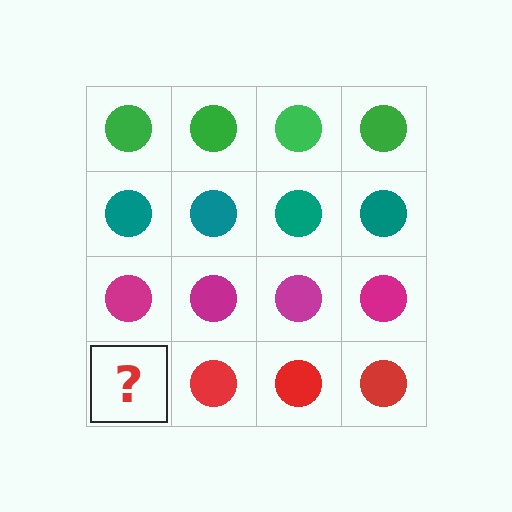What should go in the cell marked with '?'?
The missing cell should contain a red circle.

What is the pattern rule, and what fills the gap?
The rule is that each row has a consistent color. The gap should be filled with a red circle.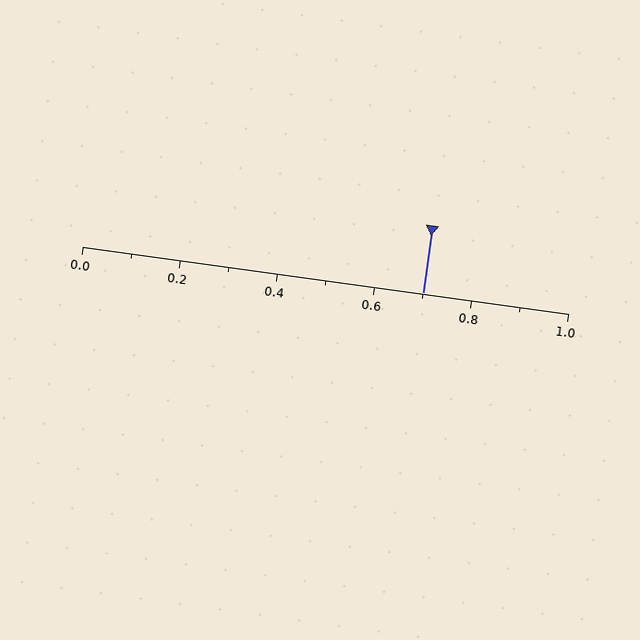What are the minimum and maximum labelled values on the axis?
The axis runs from 0.0 to 1.0.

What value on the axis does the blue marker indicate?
The marker indicates approximately 0.7.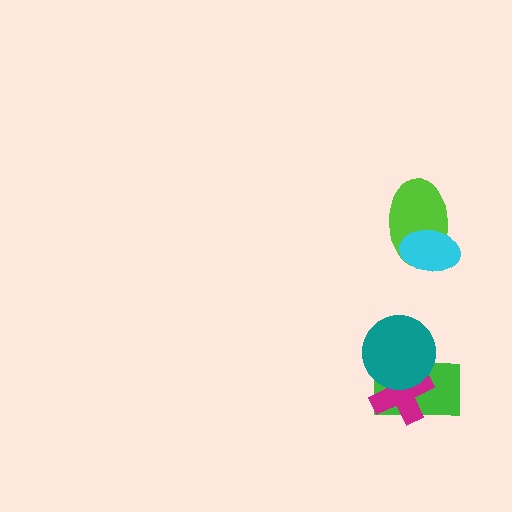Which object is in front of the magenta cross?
The teal circle is in front of the magenta cross.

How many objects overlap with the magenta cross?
2 objects overlap with the magenta cross.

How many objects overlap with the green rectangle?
2 objects overlap with the green rectangle.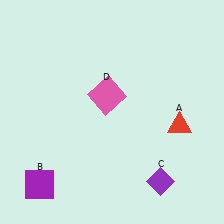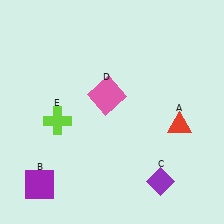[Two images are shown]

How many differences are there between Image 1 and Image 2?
There is 1 difference between the two images.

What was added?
A lime cross (E) was added in Image 2.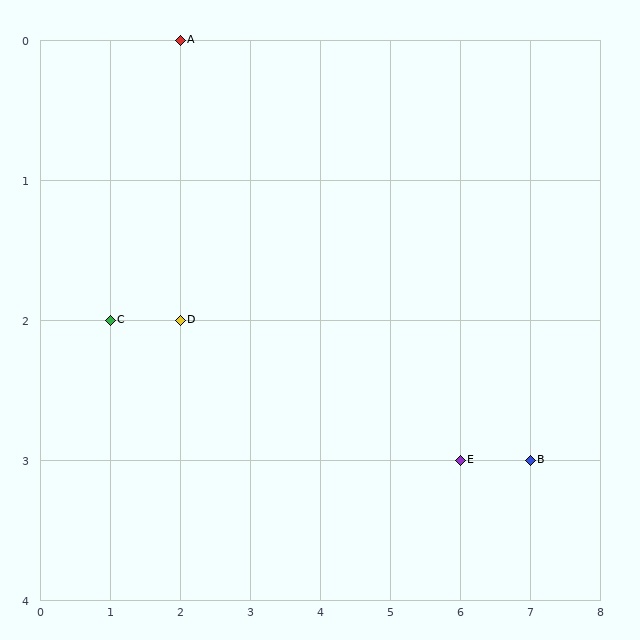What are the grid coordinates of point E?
Point E is at grid coordinates (6, 3).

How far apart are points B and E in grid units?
Points B and E are 1 column apart.